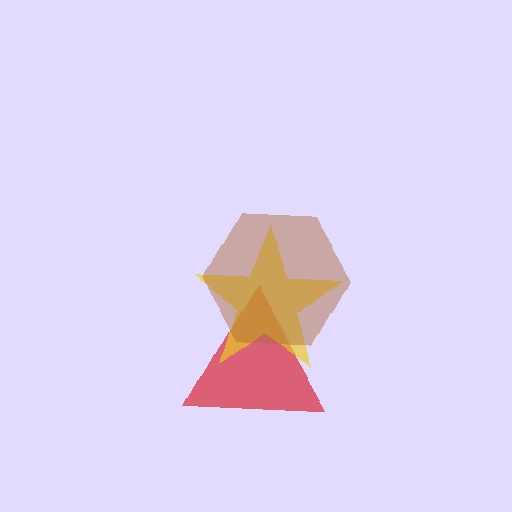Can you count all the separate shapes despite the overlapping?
Yes, there are 3 separate shapes.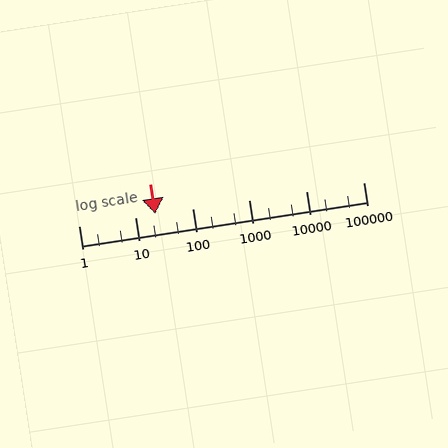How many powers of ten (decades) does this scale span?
The scale spans 5 decades, from 1 to 100000.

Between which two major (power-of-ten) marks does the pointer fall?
The pointer is between 10 and 100.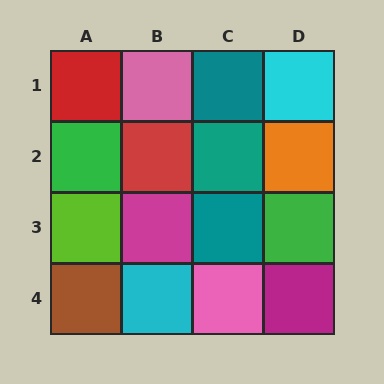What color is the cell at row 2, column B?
Red.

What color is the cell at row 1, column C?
Teal.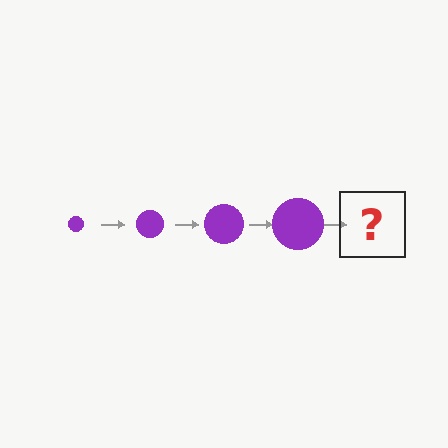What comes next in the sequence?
The next element should be a purple circle, larger than the previous one.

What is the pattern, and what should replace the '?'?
The pattern is that the circle gets progressively larger each step. The '?' should be a purple circle, larger than the previous one.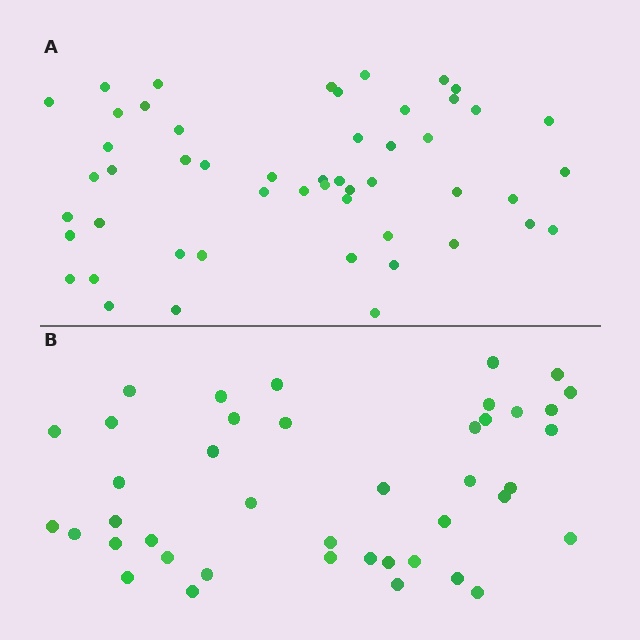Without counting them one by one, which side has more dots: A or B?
Region A (the top region) has more dots.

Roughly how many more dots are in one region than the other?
Region A has roughly 8 or so more dots than region B.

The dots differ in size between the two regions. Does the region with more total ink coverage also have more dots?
No. Region B has more total ink coverage because its dots are larger, but region A actually contains more individual dots. Total area can be misleading — the number of items is what matters here.